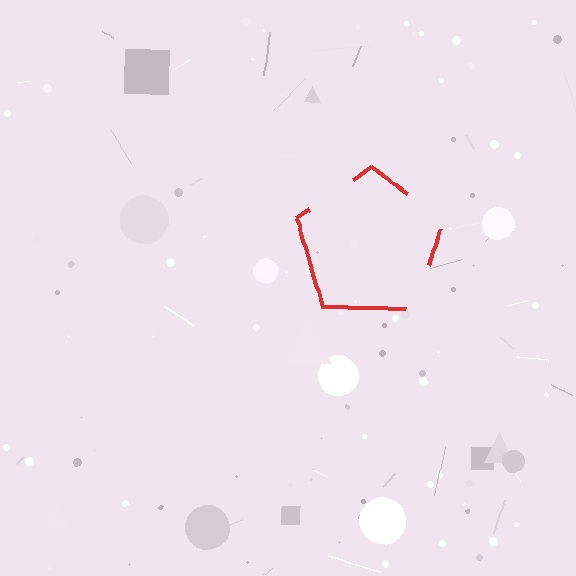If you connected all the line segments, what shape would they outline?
They would outline a pentagon.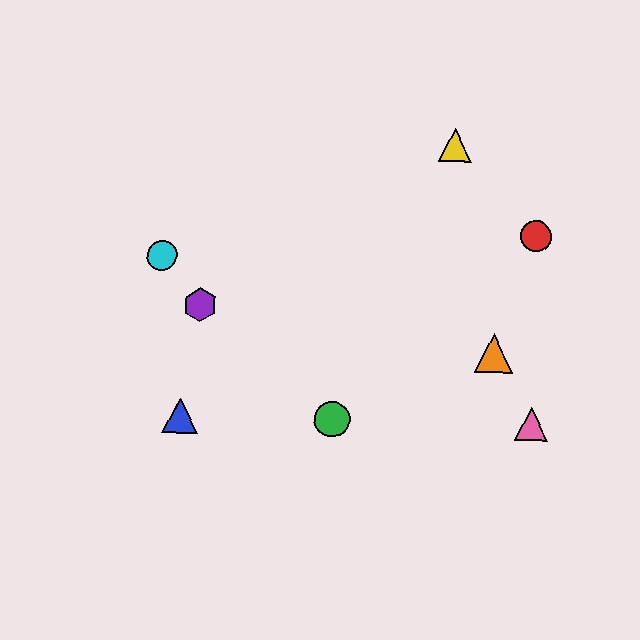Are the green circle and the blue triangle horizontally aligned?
Yes, both are at y≈420.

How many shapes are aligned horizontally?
3 shapes (the blue triangle, the green circle, the pink triangle) are aligned horizontally.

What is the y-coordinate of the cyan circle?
The cyan circle is at y≈256.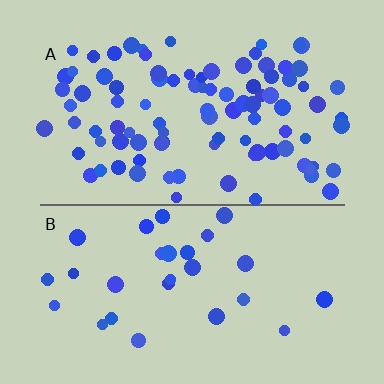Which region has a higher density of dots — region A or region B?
A (the top).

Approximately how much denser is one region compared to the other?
Approximately 3.3× — region A over region B.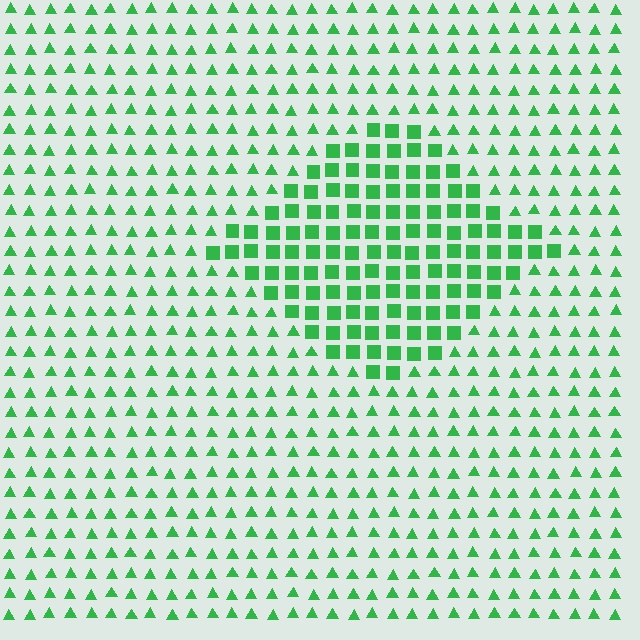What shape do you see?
I see a diamond.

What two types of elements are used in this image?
The image uses squares inside the diamond region and triangles outside it.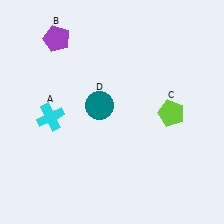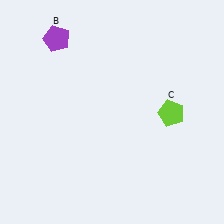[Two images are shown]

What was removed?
The teal circle (D), the cyan cross (A) were removed in Image 2.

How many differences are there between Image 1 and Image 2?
There are 2 differences between the two images.